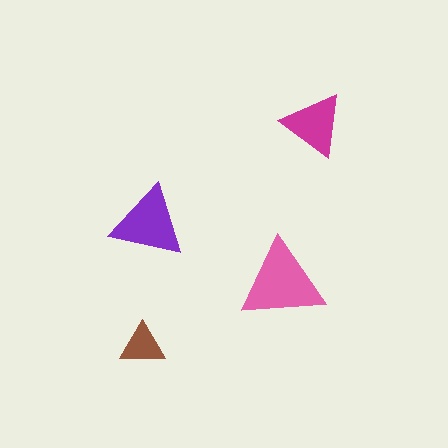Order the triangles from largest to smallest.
the pink one, the purple one, the magenta one, the brown one.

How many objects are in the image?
There are 4 objects in the image.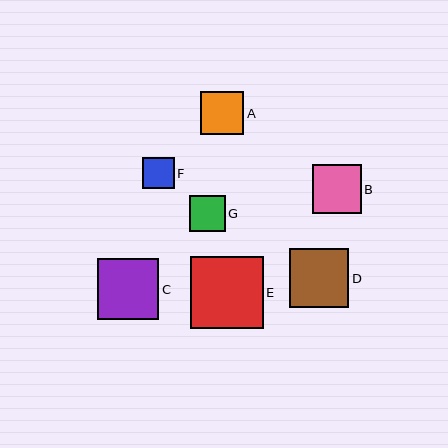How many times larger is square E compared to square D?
Square E is approximately 1.2 times the size of square D.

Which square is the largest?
Square E is the largest with a size of approximately 73 pixels.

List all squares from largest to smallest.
From largest to smallest: E, C, D, B, A, G, F.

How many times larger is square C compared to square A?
Square C is approximately 1.4 times the size of square A.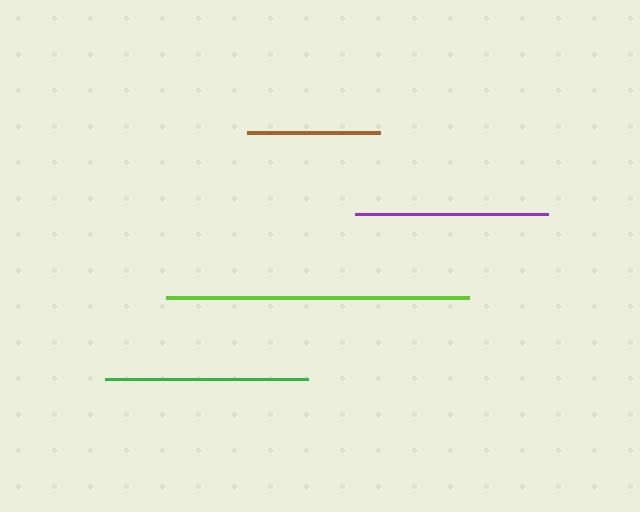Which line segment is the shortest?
The brown line is the shortest at approximately 133 pixels.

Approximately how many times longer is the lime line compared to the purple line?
The lime line is approximately 1.6 times the length of the purple line.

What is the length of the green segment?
The green segment is approximately 203 pixels long.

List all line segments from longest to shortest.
From longest to shortest: lime, green, purple, brown.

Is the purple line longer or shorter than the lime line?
The lime line is longer than the purple line.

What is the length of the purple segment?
The purple segment is approximately 193 pixels long.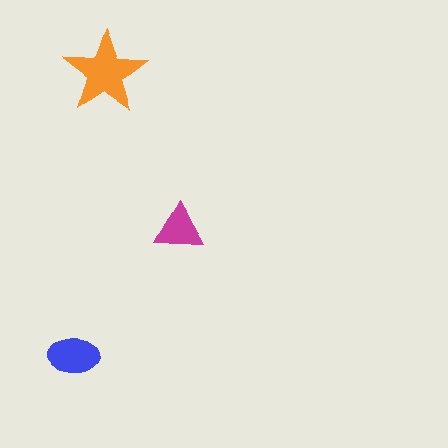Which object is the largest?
The orange star.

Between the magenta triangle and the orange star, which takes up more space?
The orange star.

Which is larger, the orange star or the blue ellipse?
The orange star.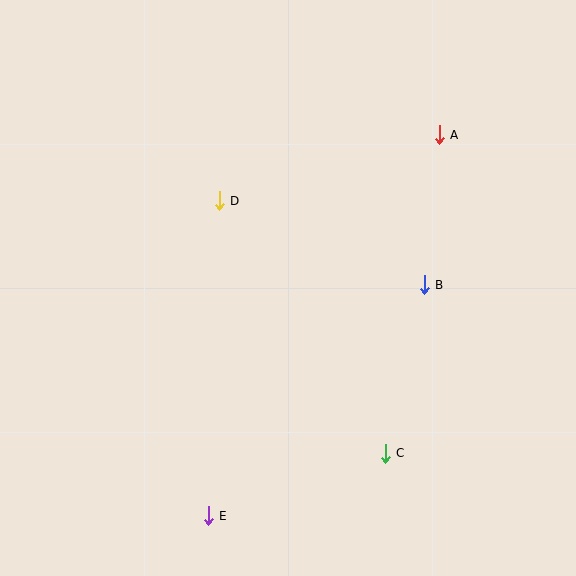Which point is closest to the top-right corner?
Point A is closest to the top-right corner.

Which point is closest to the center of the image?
Point D at (219, 201) is closest to the center.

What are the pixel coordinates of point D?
Point D is at (219, 201).